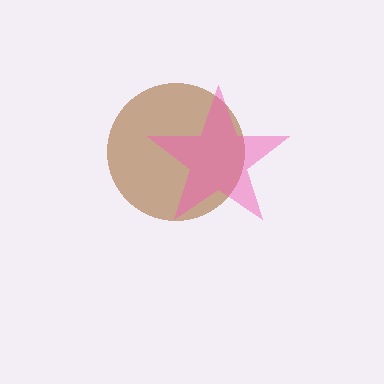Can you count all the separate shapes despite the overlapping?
Yes, there are 2 separate shapes.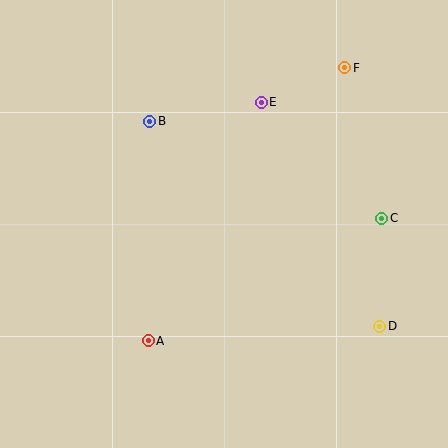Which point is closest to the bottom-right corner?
Point D is closest to the bottom-right corner.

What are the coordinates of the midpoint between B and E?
The midpoint between B and E is at (205, 112).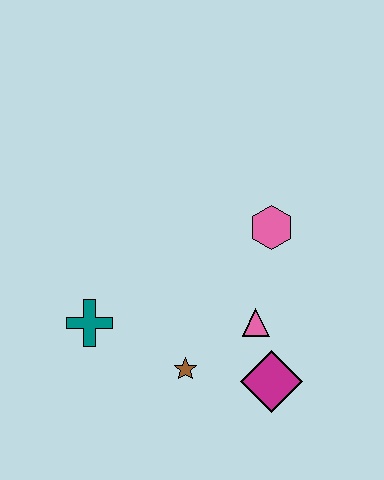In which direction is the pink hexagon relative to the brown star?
The pink hexagon is above the brown star.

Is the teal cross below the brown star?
No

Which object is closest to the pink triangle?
The magenta diamond is closest to the pink triangle.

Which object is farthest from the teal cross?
The pink hexagon is farthest from the teal cross.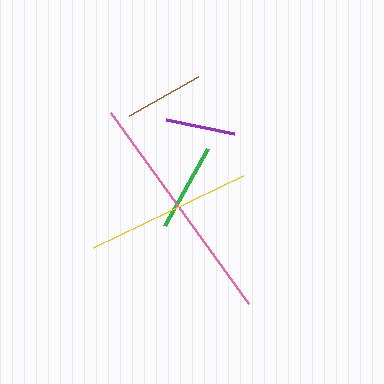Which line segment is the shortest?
The purple line is the shortest at approximately 70 pixels.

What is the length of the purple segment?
The purple segment is approximately 70 pixels long.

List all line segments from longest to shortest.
From longest to shortest: pink, yellow, green, brown, purple.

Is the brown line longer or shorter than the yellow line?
The yellow line is longer than the brown line.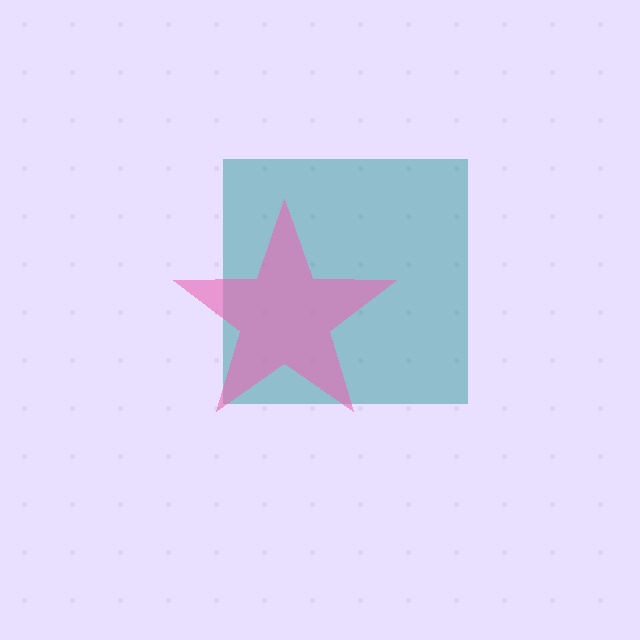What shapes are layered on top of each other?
The layered shapes are: a teal square, a pink star.